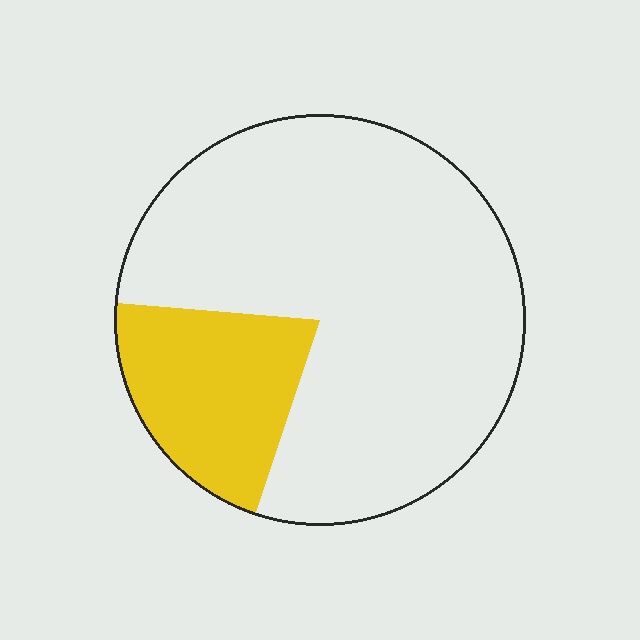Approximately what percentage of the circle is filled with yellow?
Approximately 20%.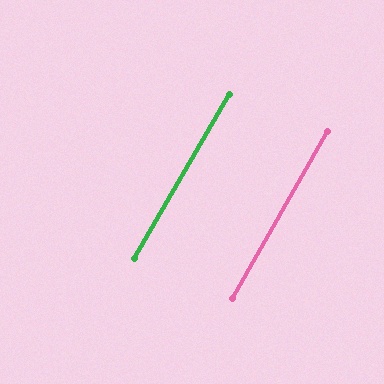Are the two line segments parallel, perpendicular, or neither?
Parallel — their directions differ by only 0.2°.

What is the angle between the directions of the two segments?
Approximately 0 degrees.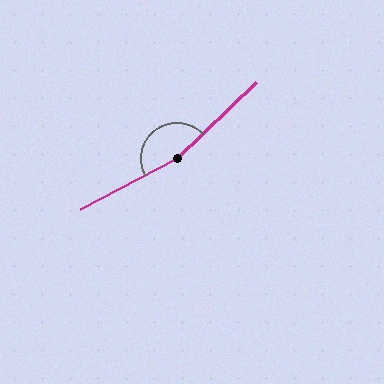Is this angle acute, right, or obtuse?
It is obtuse.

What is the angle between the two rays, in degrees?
Approximately 164 degrees.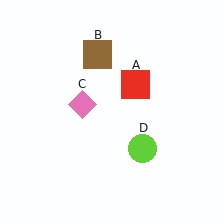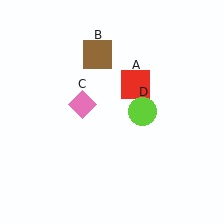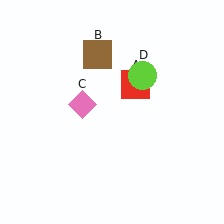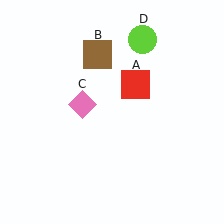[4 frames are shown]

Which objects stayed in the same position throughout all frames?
Red square (object A) and brown square (object B) and pink diamond (object C) remained stationary.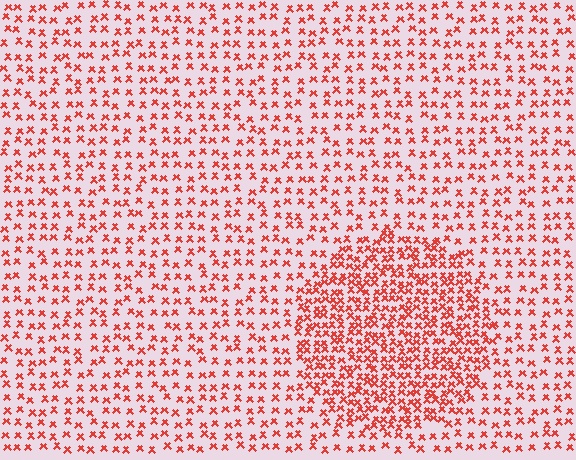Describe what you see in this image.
The image contains small red elements arranged at two different densities. A circle-shaped region is visible where the elements are more densely packed than the surrounding area.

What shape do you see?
I see a circle.